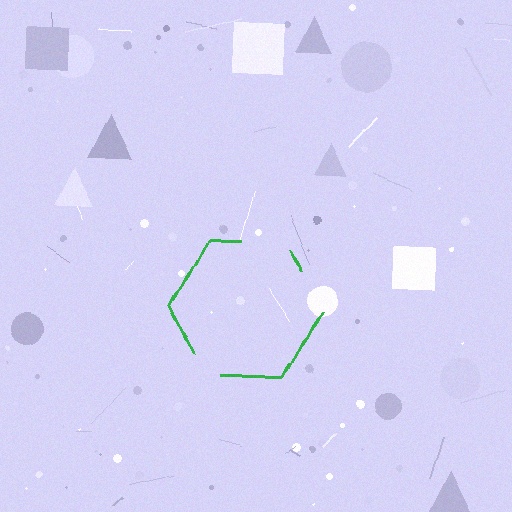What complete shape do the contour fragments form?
The contour fragments form a hexagon.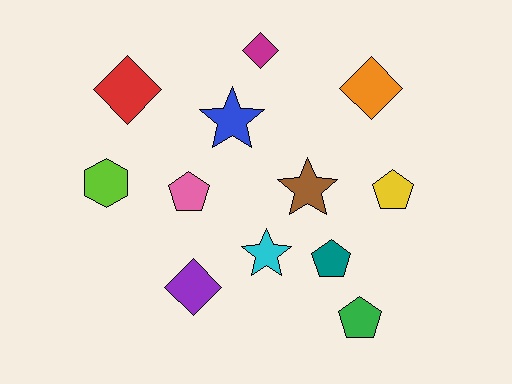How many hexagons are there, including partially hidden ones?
There is 1 hexagon.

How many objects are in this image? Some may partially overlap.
There are 12 objects.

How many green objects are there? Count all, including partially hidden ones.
There is 1 green object.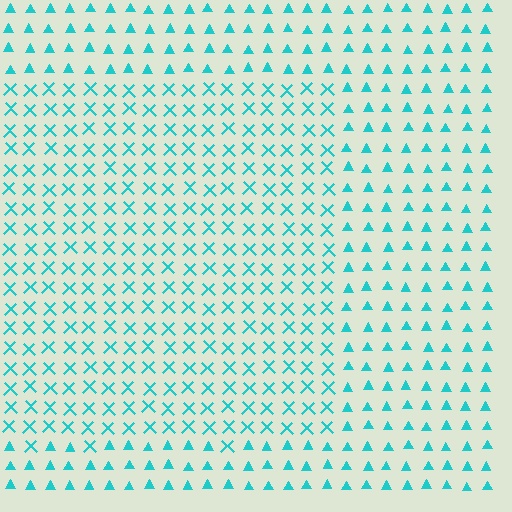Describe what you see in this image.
The image is filled with small cyan elements arranged in a uniform grid. A rectangle-shaped region contains X marks, while the surrounding area contains triangles. The boundary is defined purely by the change in element shape.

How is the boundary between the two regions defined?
The boundary is defined by a change in element shape: X marks inside vs. triangles outside. All elements share the same color and spacing.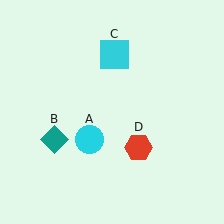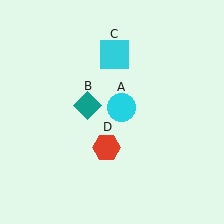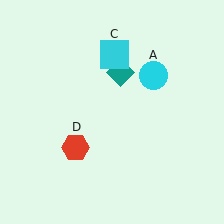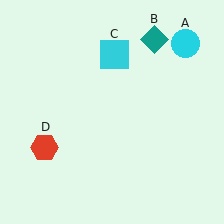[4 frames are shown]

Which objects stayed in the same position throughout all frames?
Cyan square (object C) remained stationary.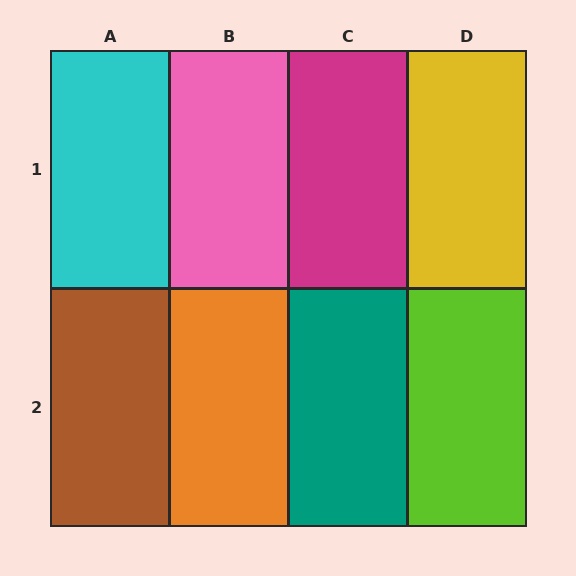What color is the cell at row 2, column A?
Brown.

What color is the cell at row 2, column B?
Orange.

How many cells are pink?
1 cell is pink.